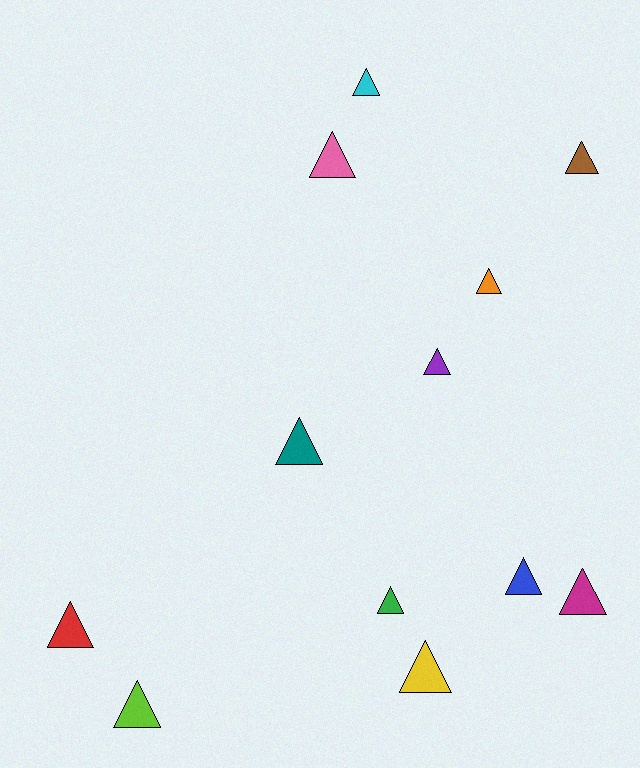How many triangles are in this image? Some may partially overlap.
There are 12 triangles.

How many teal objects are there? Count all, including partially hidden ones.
There is 1 teal object.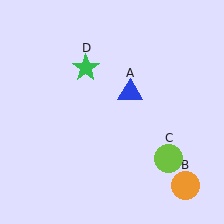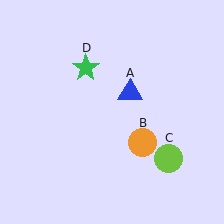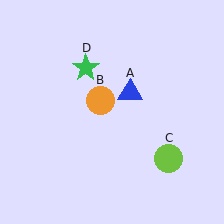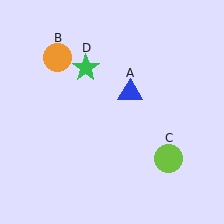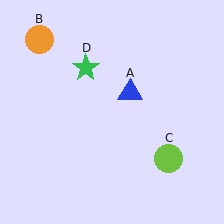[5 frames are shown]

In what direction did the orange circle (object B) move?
The orange circle (object B) moved up and to the left.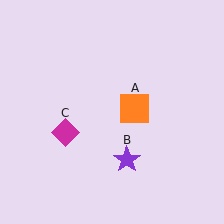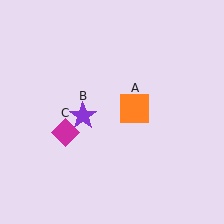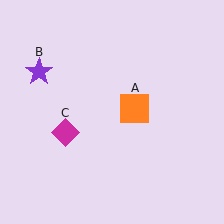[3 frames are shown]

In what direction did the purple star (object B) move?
The purple star (object B) moved up and to the left.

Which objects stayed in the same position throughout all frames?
Orange square (object A) and magenta diamond (object C) remained stationary.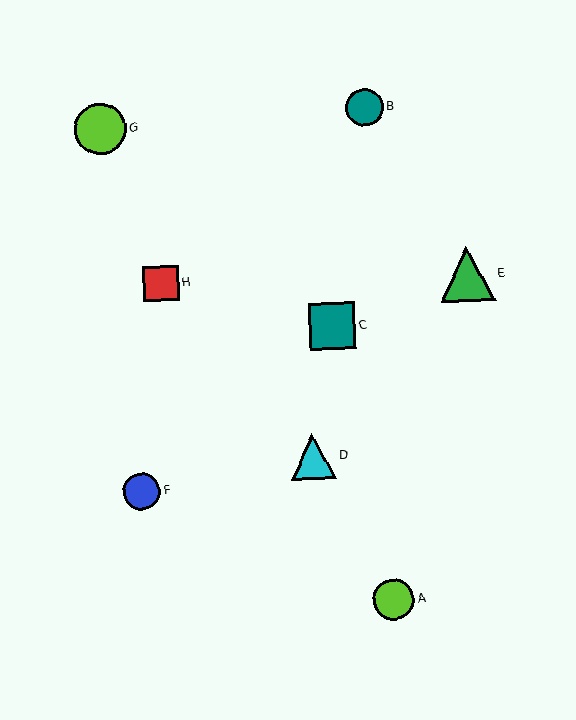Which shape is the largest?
The green triangle (labeled E) is the largest.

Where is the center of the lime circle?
The center of the lime circle is at (100, 129).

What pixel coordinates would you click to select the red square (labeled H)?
Click at (161, 283) to select the red square H.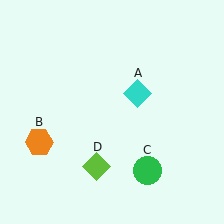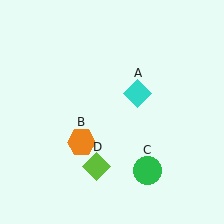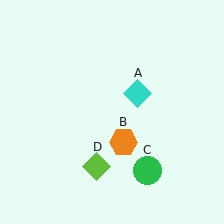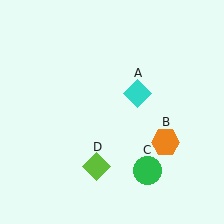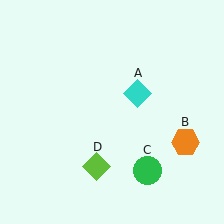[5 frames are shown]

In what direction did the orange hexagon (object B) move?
The orange hexagon (object B) moved right.